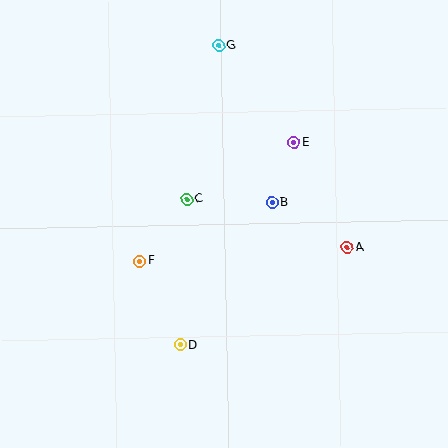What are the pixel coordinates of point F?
Point F is at (139, 261).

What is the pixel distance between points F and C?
The distance between F and C is 78 pixels.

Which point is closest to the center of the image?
Point C at (187, 199) is closest to the center.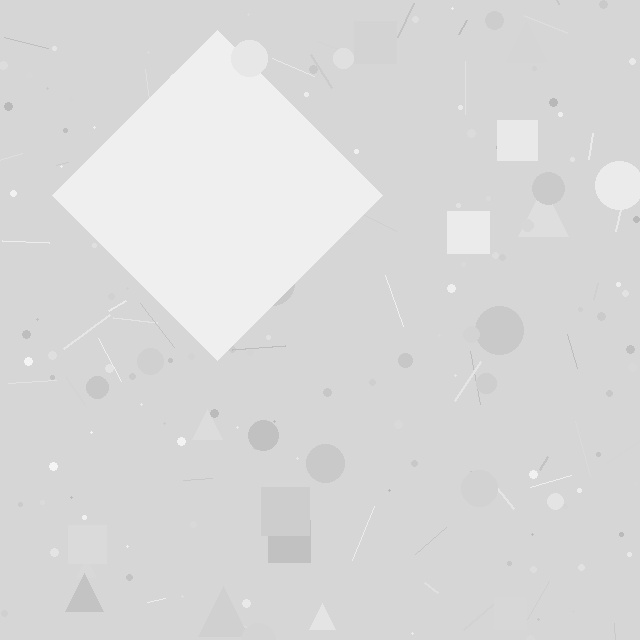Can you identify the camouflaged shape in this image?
The camouflaged shape is a diamond.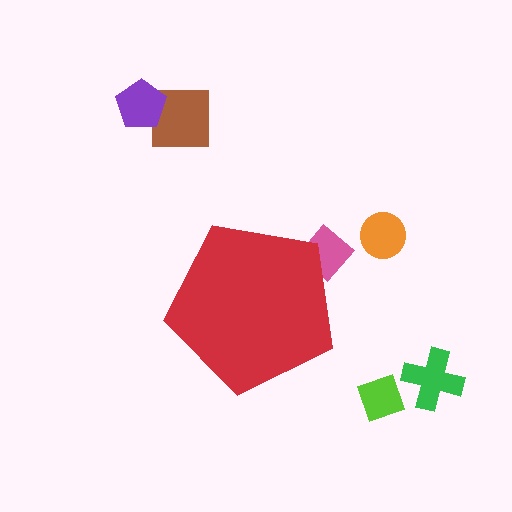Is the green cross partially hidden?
No, the green cross is fully visible.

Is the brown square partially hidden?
No, the brown square is fully visible.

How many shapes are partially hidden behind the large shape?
1 shape is partially hidden.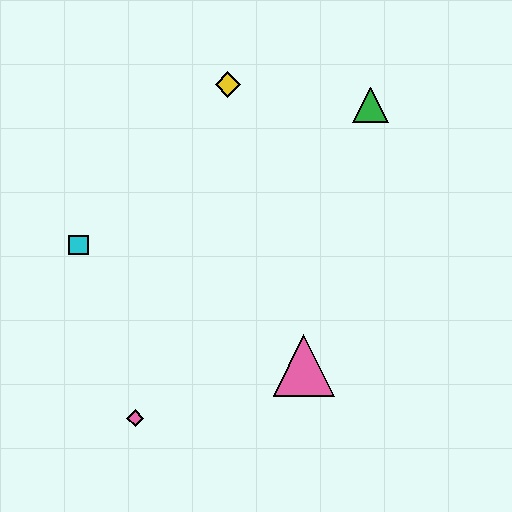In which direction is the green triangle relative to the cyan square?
The green triangle is to the right of the cyan square.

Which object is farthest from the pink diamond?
The green triangle is farthest from the pink diamond.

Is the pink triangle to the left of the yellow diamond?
No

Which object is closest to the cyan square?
The pink diamond is closest to the cyan square.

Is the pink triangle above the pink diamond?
Yes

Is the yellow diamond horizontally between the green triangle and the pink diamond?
Yes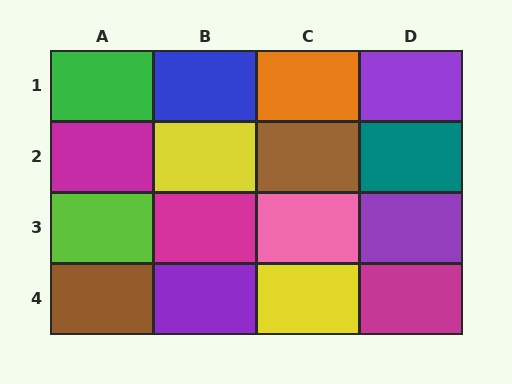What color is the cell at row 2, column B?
Yellow.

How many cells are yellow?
2 cells are yellow.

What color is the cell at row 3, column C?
Pink.